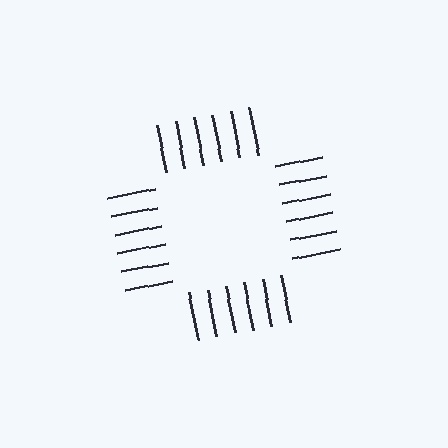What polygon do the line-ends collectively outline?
An illusory square — the line segments terminate on its edges but no continuous stroke is drawn.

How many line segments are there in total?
24 — 6 along each of the 4 edges.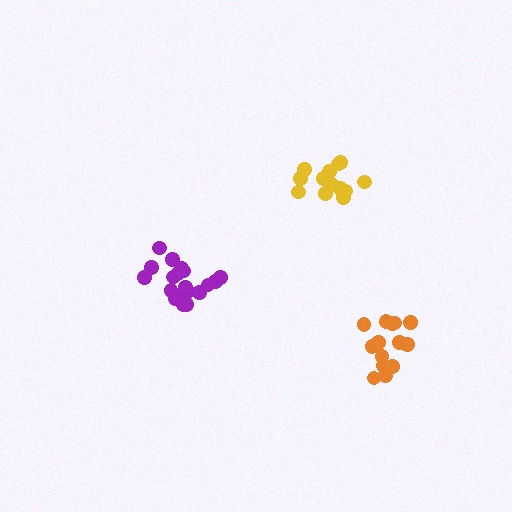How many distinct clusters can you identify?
There are 3 distinct clusters.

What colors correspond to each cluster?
The clusters are colored: orange, purple, yellow.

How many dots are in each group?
Group 1: 15 dots, Group 2: 20 dots, Group 3: 14 dots (49 total).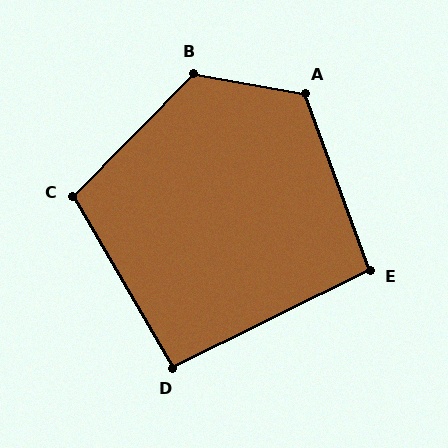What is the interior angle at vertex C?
Approximately 106 degrees (obtuse).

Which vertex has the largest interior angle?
B, at approximately 124 degrees.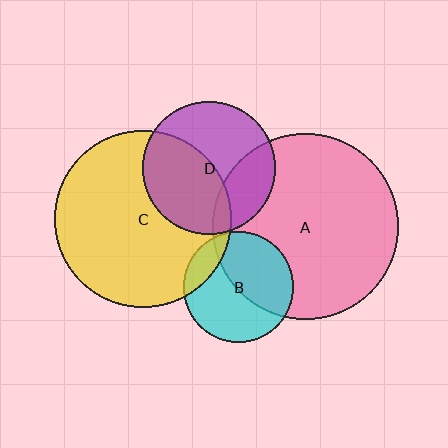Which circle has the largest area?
Circle A (pink).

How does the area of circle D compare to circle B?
Approximately 1.5 times.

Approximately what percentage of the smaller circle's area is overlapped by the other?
Approximately 15%.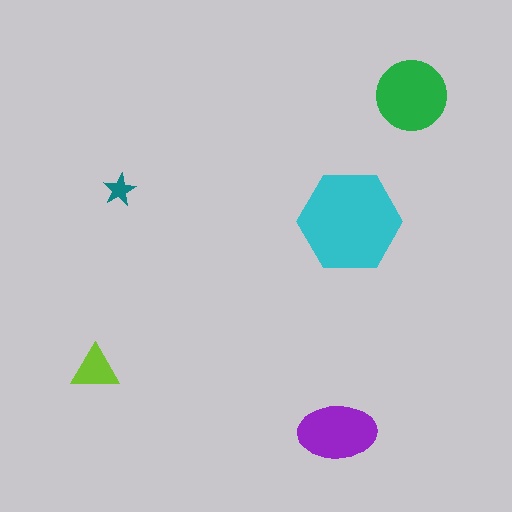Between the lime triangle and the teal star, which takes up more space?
The lime triangle.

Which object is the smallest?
The teal star.